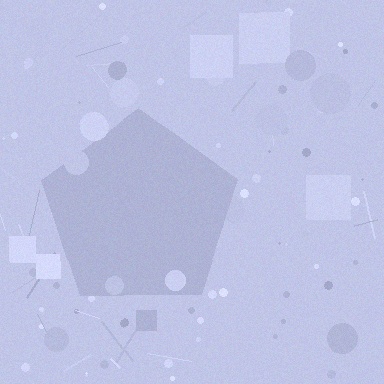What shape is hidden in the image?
A pentagon is hidden in the image.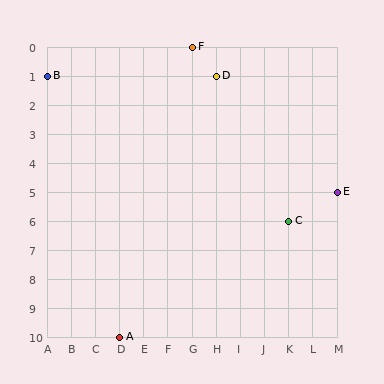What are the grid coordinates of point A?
Point A is at grid coordinates (D, 10).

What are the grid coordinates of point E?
Point E is at grid coordinates (M, 5).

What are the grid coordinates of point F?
Point F is at grid coordinates (G, 0).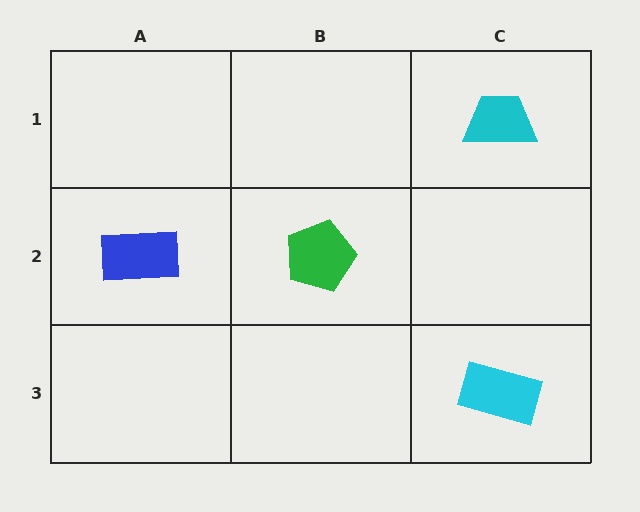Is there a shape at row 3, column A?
No, that cell is empty.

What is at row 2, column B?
A green pentagon.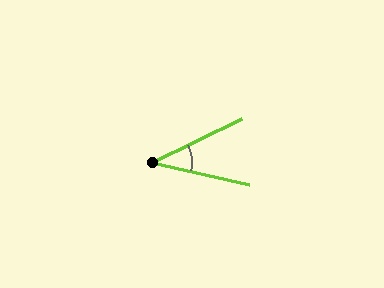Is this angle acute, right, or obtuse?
It is acute.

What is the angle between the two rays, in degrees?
Approximately 39 degrees.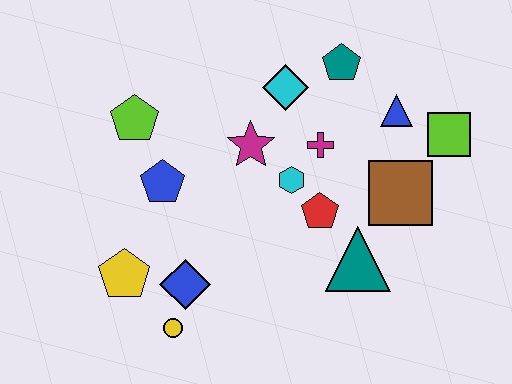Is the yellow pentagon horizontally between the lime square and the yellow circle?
No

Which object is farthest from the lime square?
The yellow pentagon is farthest from the lime square.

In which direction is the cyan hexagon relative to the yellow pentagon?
The cyan hexagon is to the right of the yellow pentagon.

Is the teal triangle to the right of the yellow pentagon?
Yes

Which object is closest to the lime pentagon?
The blue pentagon is closest to the lime pentagon.